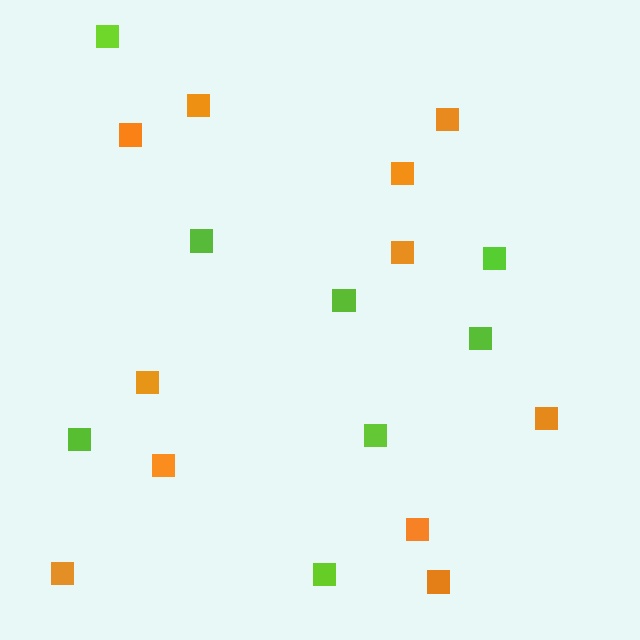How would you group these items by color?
There are 2 groups: one group of orange squares (11) and one group of lime squares (8).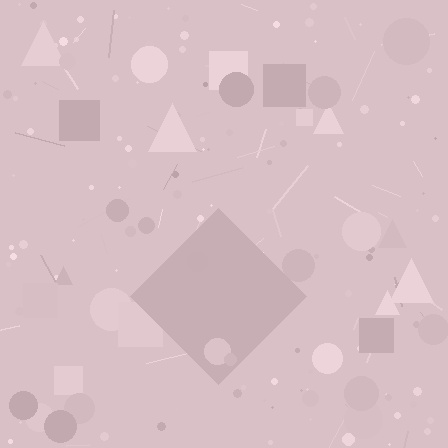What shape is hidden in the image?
A diamond is hidden in the image.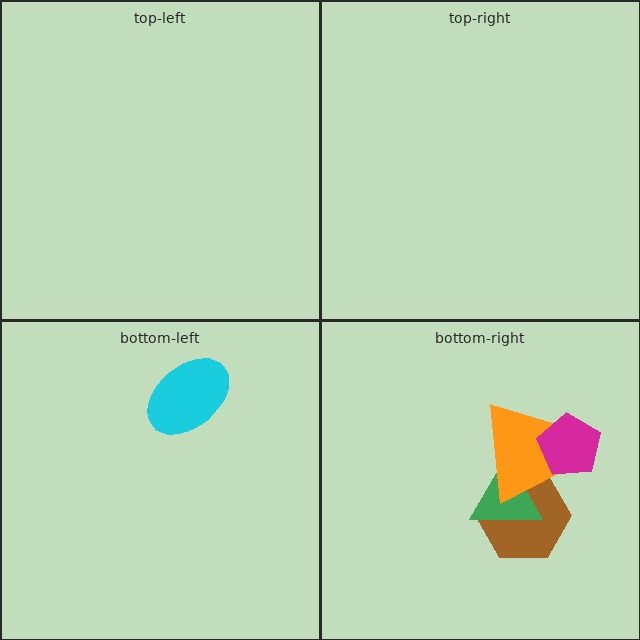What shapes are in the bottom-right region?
The brown hexagon, the green triangle, the orange trapezoid, the magenta pentagon.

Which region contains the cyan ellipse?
The bottom-left region.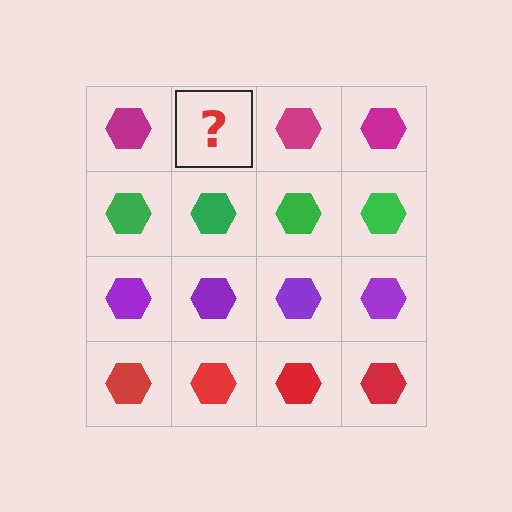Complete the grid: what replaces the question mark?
The question mark should be replaced with a magenta hexagon.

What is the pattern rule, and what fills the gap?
The rule is that each row has a consistent color. The gap should be filled with a magenta hexagon.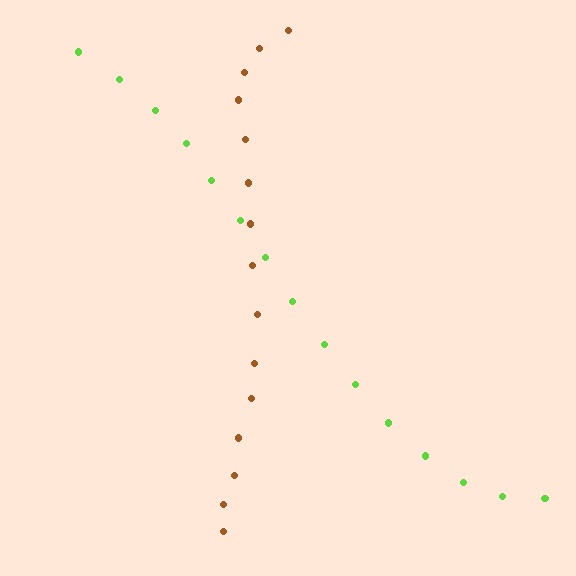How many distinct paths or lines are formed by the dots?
There are 2 distinct paths.